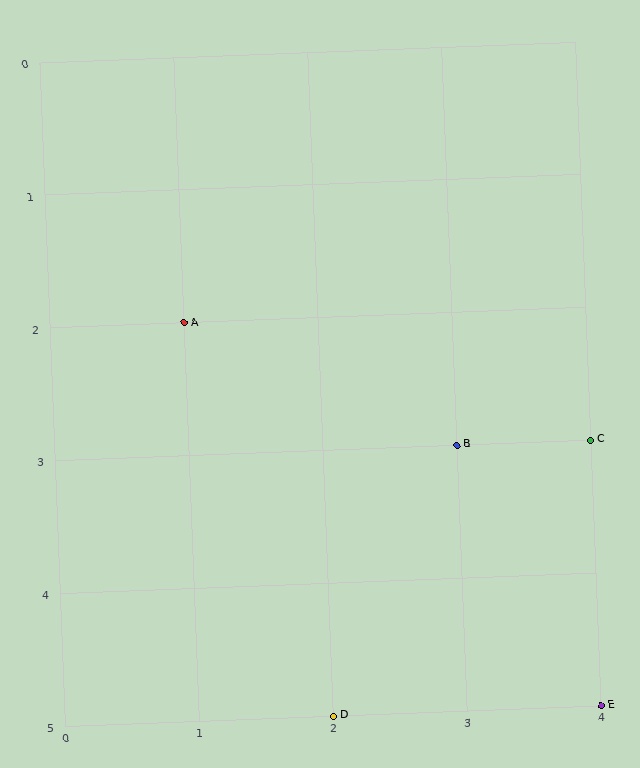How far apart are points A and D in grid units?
Points A and D are 1 column and 3 rows apart (about 3.2 grid units diagonally).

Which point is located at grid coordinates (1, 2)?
Point A is at (1, 2).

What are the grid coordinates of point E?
Point E is at grid coordinates (4, 5).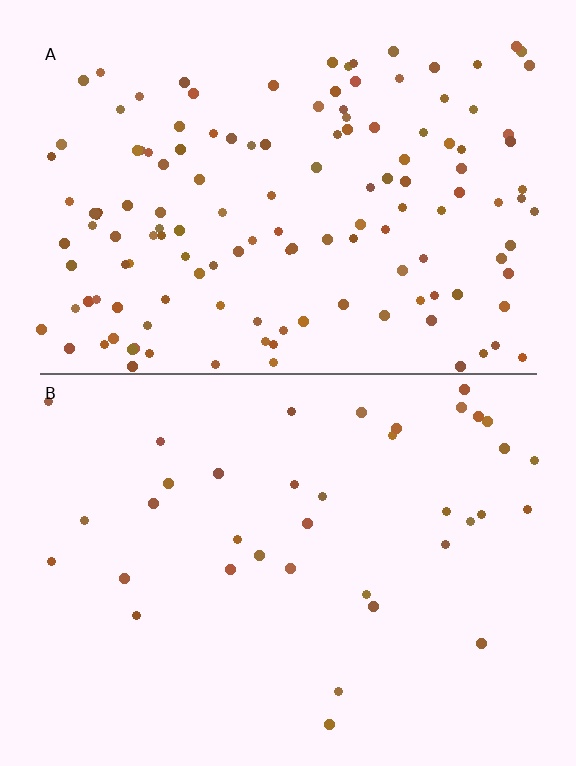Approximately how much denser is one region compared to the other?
Approximately 3.7× — region A over region B.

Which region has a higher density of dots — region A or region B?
A (the top).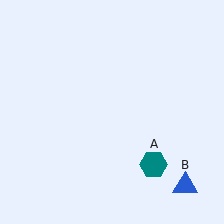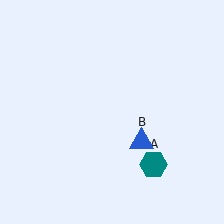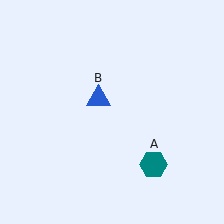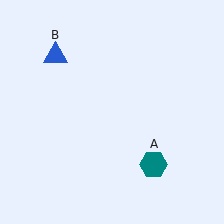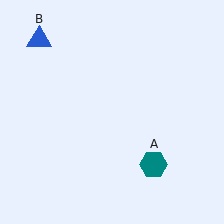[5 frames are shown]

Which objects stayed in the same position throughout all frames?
Teal hexagon (object A) remained stationary.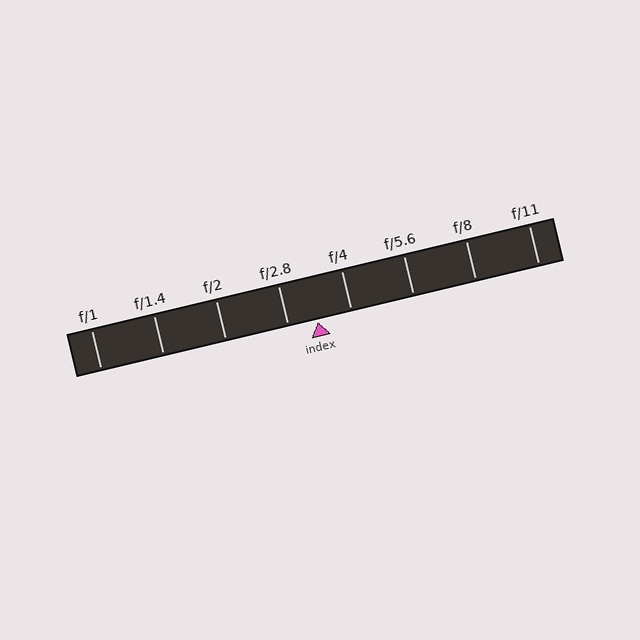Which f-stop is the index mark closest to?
The index mark is closest to f/2.8.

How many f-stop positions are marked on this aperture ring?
There are 8 f-stop positions marked.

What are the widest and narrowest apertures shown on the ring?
The widest aperture shown is f/1 and the narrowest is f/11.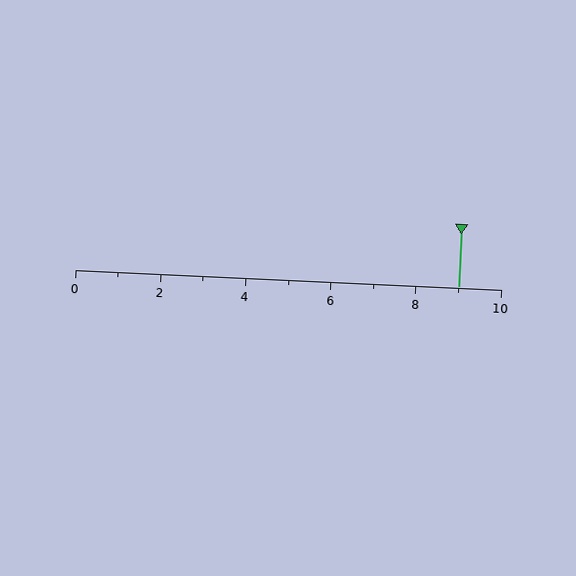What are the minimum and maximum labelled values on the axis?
The axis runs from 0 to 10.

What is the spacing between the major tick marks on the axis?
The major ticks are spaced 2 apart.